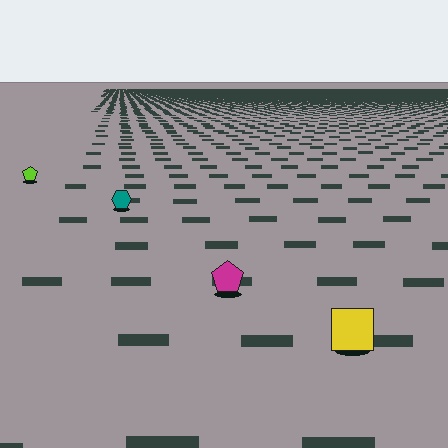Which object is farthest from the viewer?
The lime pentagon is farthest from the viewer. It appears smaller and the ground texture around it is denser.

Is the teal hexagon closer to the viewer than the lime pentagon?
Yes. The teal hexagon is closer — you can tell from the texture gradient: the ground texture is coarser near it.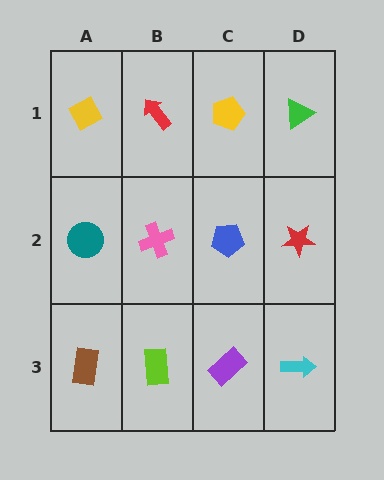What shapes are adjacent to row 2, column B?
A red arrow (row 1, column B), a lime rectangle (row 3, column B), a teal circle (row 2, column A), a blue pentagon (row 2, column C).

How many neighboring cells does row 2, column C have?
4.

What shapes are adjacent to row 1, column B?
A pink cross (row 2, column B), a yellow diamond (row 1, column A), a yellow pentagon (row 1, column C).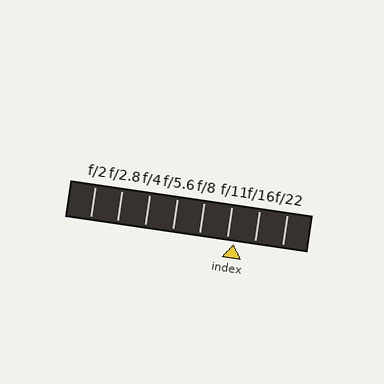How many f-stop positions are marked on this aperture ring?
There are 8 f-stop positions marked.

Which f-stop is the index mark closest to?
The index mark is closest to f/11.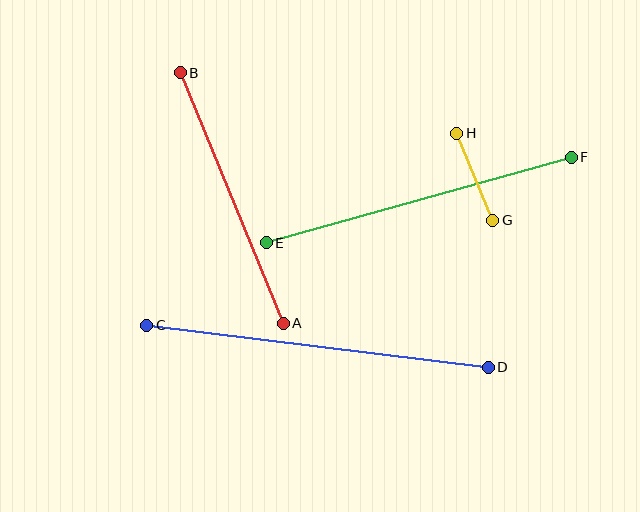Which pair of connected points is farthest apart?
Points C and D are farthest apart.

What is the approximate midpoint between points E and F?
The midpoint is at approximately (419, 200) pixels.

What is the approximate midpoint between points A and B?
The midpoint is at approximately (232, 198) pixels.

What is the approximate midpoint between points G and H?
The midpoint is at approximately (475, 177) pixels.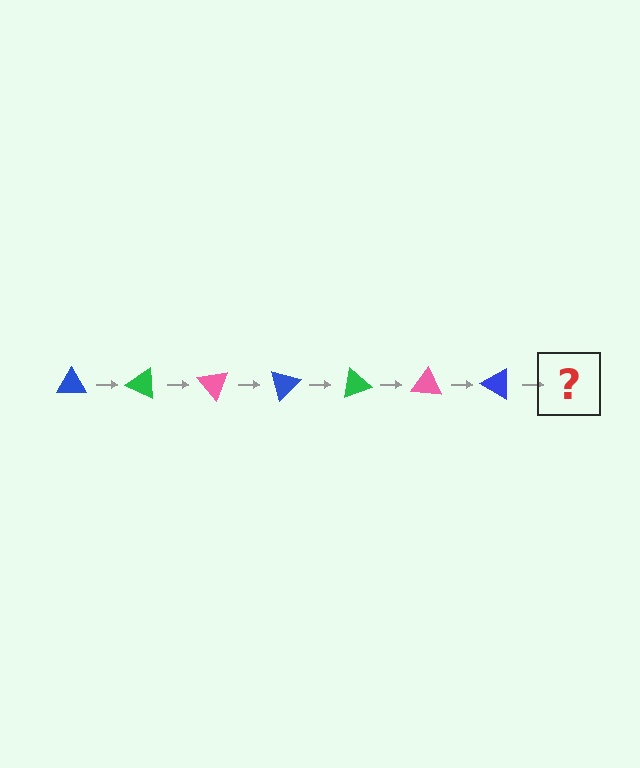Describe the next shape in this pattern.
It should be a green triangle, rotated 175 degrees from the start.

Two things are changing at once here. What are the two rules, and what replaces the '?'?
The two rules are that it rotates 25 degrees each step and the color cycles through blue, green, and pink. The '?' should be a green triangle, rotated 175 degrees from the start.